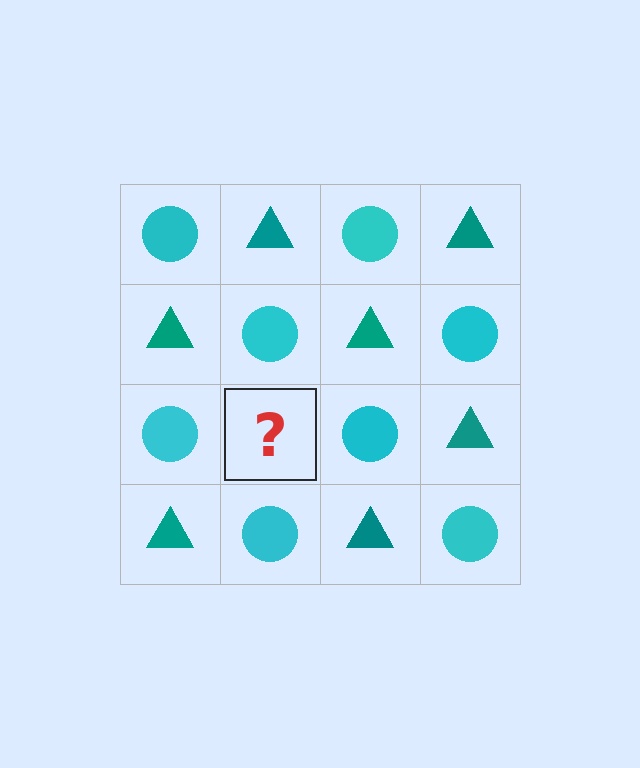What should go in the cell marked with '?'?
The missing cell should contain a teal triangle.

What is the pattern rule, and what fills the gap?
The rule is that it alternates cyan circle and teal triangle in a checkerboard pattern. The gap should be filled with a teal triangle.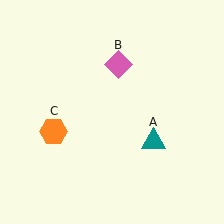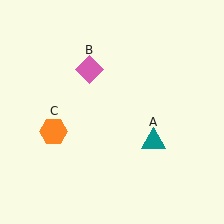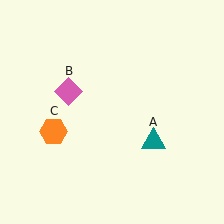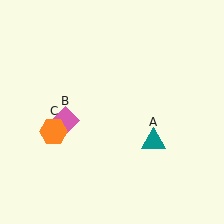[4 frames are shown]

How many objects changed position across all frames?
1 object changed position: pink diamond (object B).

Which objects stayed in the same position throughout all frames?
Teal triangle (object A) and orange hexagon (object C) remained stationary.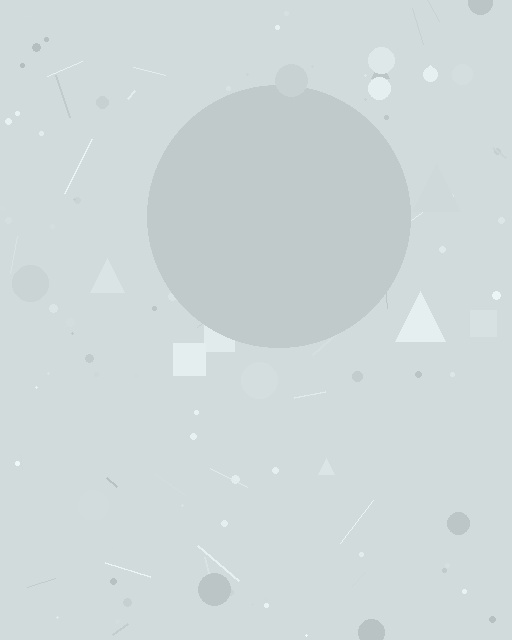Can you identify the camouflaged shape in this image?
The camouflaged shape is a circle.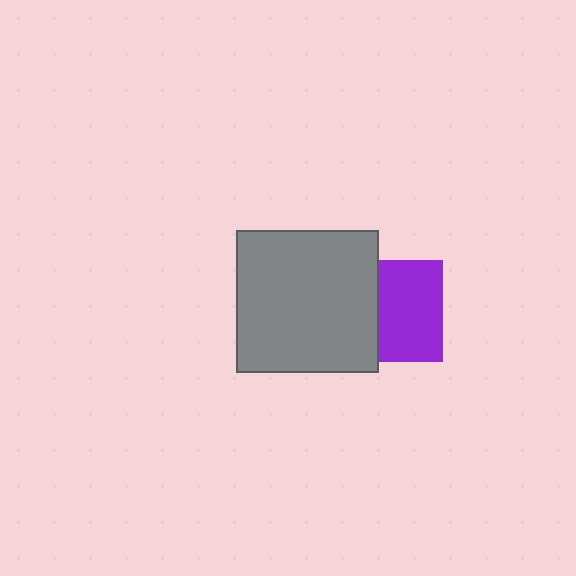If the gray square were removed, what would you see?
You would see the complete purple square.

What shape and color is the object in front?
The object in front is a gray square.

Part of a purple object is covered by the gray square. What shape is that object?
It is a square.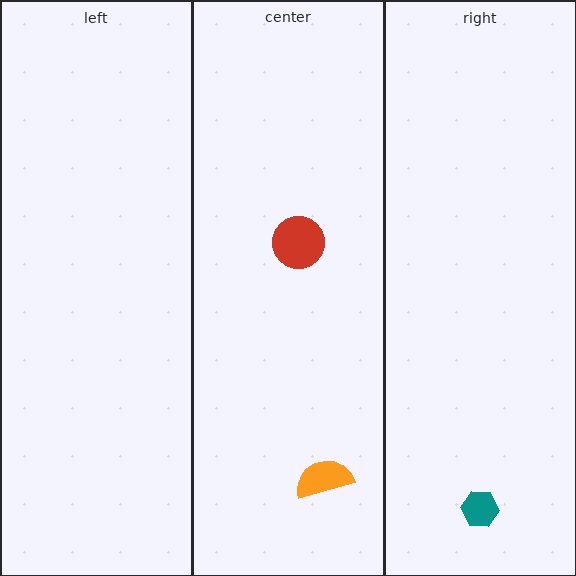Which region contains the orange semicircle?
The center region.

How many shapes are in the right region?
1.